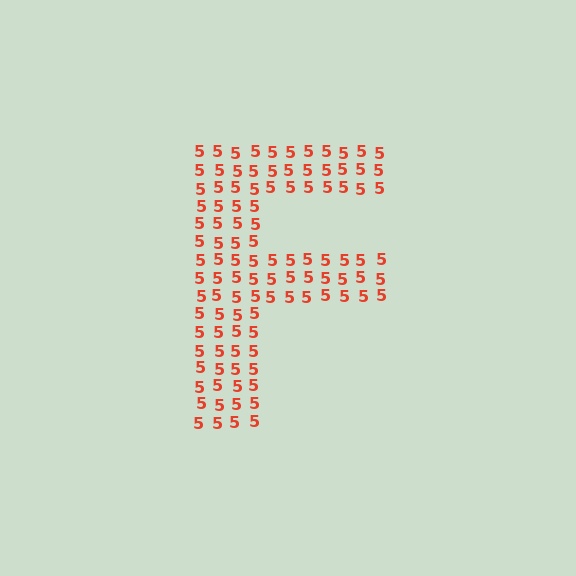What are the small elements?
The small elements are digit 5's.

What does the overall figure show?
The overall figure shows the letter F.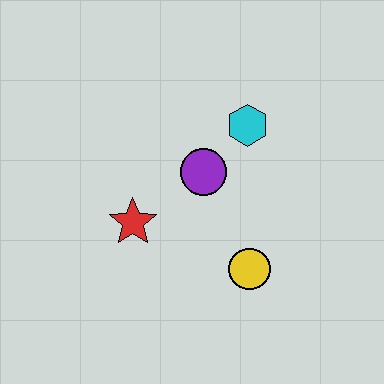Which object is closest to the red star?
The purple circle is closest to the red star.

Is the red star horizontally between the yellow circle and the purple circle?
No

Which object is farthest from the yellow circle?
The cyan hexagon is farthest from the yellow circle.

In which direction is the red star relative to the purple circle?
The red star is to the left of the purple circle.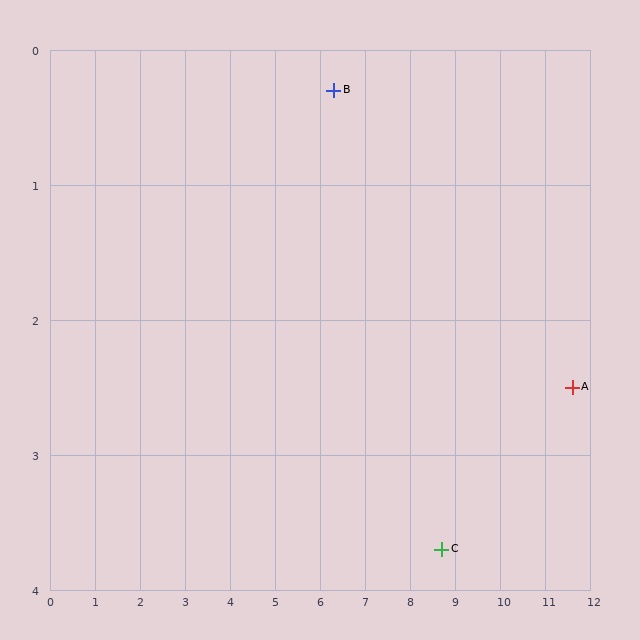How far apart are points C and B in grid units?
Points C and B are about 4.2 grid units apart.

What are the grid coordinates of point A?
Point A is at approximately (11.6, 2.5).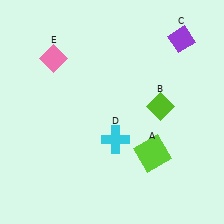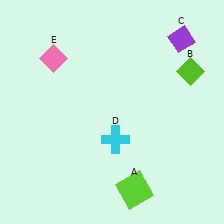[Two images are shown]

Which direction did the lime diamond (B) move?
The lime diamond (B) moved up.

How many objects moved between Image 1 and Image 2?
2 objects moved between the two images.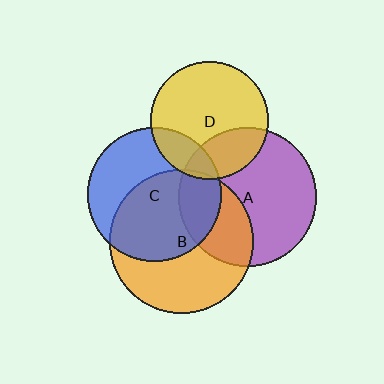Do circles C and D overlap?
Yes.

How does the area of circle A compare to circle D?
Approximately 1.4 times.